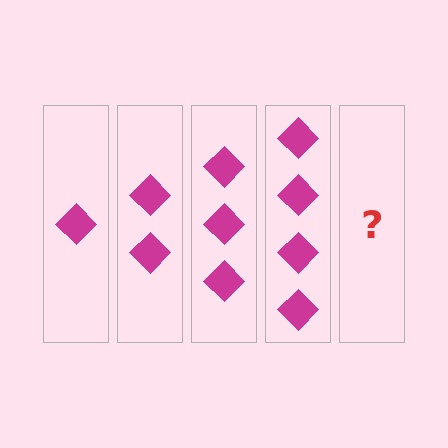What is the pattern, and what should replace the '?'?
The pattern is that each step adds one more diamond. The '?' should be 5 diamonds.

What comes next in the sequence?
The next element should be 5 diamonds.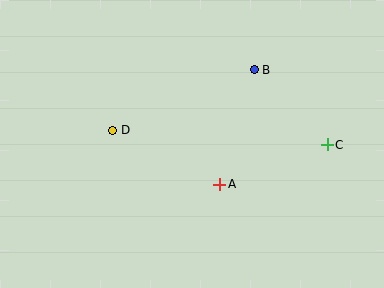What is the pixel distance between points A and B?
The distance between A and B is 120 pixels.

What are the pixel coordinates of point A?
Point A is at (220, 184).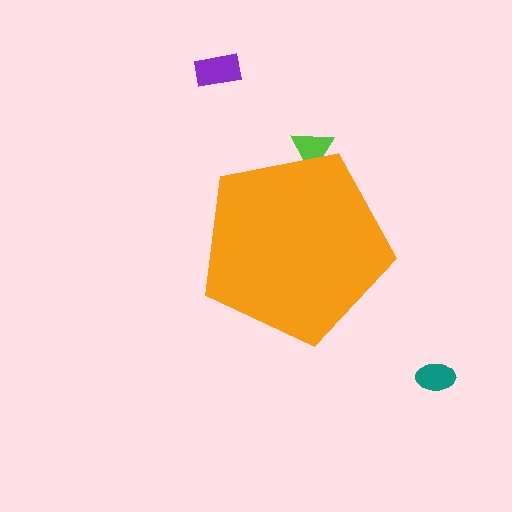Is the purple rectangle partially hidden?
No, the purple rectangle is fully visible.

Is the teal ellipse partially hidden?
No, the teal ellipse is fully visible.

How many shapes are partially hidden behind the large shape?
1 shape is partially hidden.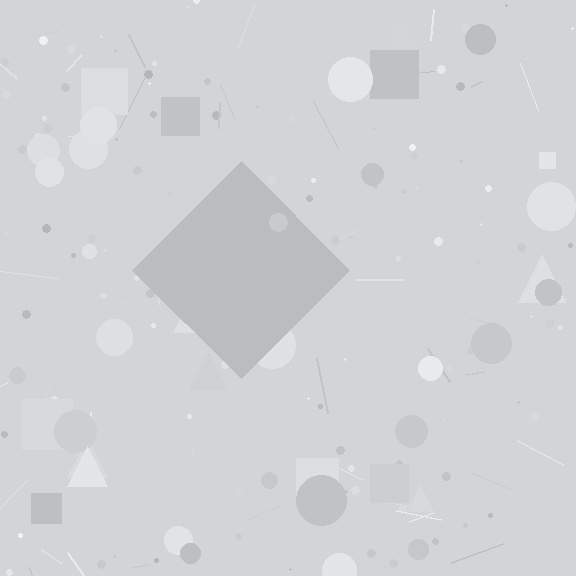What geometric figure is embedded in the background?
A diamond is embedded in the background.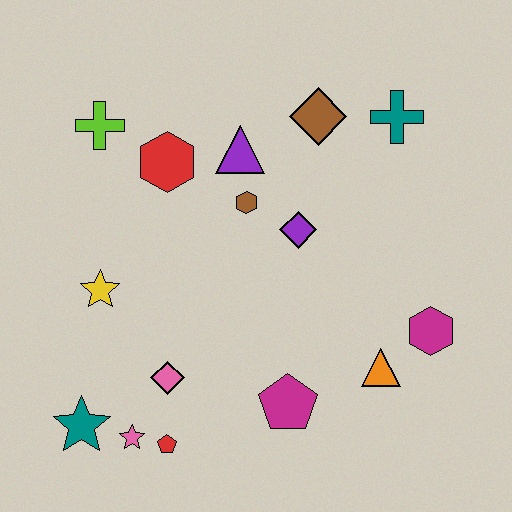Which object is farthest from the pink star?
The teal cross is farthest from the pink star.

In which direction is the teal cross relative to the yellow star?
The teal cross is to the right of the yellow star.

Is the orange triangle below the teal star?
No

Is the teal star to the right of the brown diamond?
No